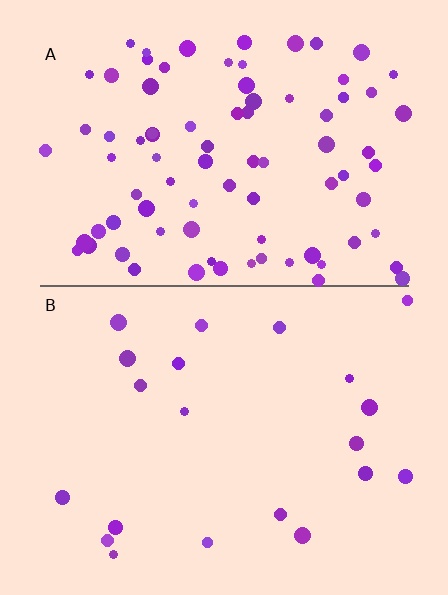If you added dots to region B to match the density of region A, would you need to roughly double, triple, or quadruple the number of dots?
Approximately quadruple.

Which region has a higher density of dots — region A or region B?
A (the top).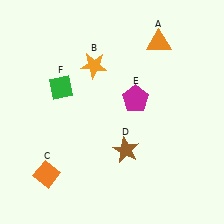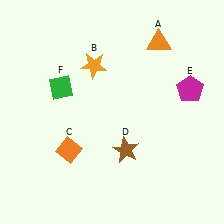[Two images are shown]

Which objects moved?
The objects that moved are: the orange diamond (C), the magenta pentagon (E).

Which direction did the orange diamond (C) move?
The orange diamond (C) moved up.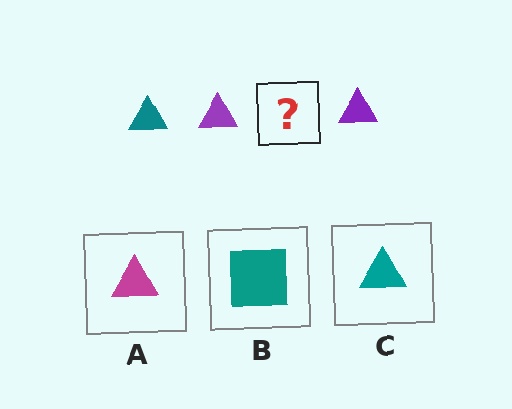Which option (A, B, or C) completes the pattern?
C.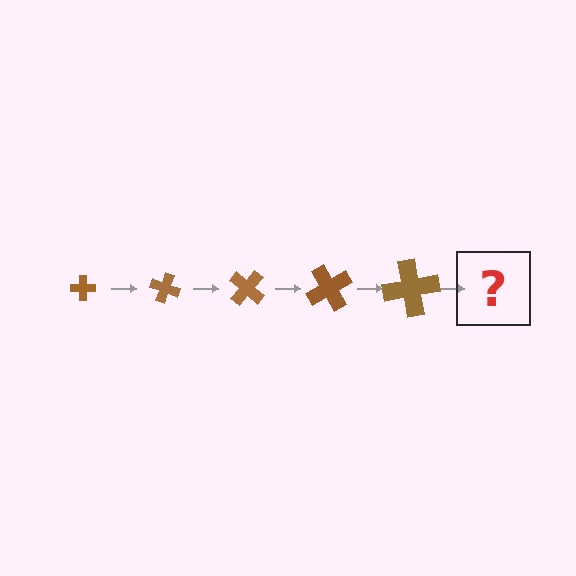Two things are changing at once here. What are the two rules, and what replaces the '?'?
The two rules are that the cross grows larger each step and it rotates 20 degrees each step. The '?' should be a cross, larger than the previous one and rotated 100 degrees from the start.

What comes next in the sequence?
The next element should be a cross, larger than the previous one and rotated 100 degrees from the start.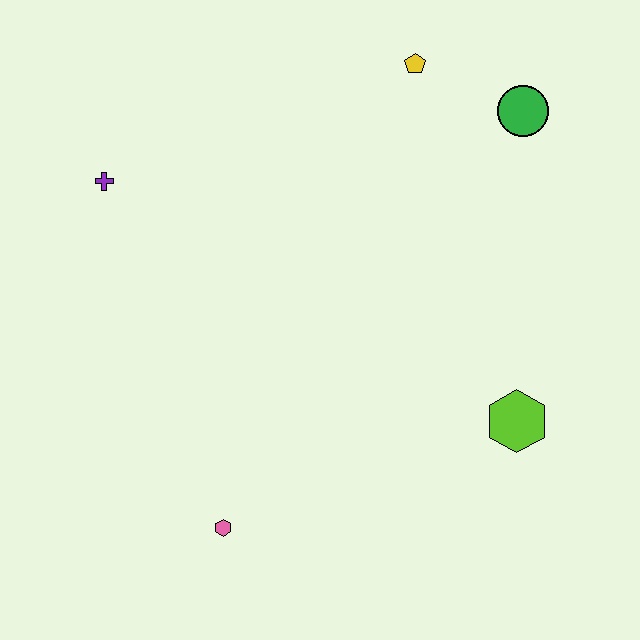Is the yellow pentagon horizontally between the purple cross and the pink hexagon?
No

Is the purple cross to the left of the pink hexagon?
Yes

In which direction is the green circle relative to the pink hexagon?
The green circle is above the pink hexagon.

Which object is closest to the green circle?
The yellow pentagon is closest to the green circle.